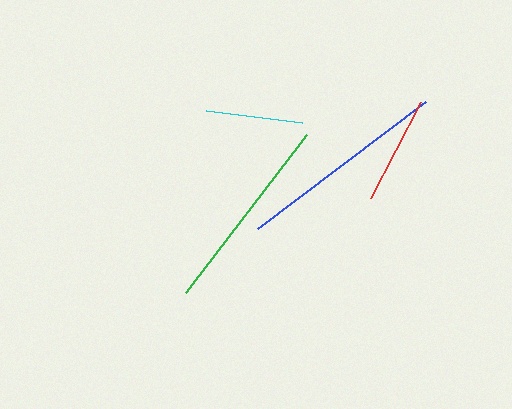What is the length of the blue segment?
The blue segment is approximately 210 pixels long.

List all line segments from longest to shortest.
From longest to shortest: blue, green, red, cyan.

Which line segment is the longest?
The blue line is the longest at approximately 210 pixels.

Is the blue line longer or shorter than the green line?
The blue line is longer than the green line.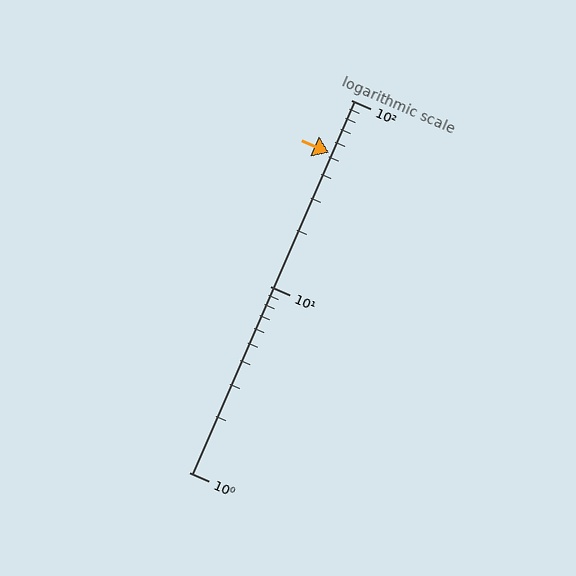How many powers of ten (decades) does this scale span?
The scale spans 2 decades, from 1 to 100.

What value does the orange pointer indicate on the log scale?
The pointer indicates approximately 52.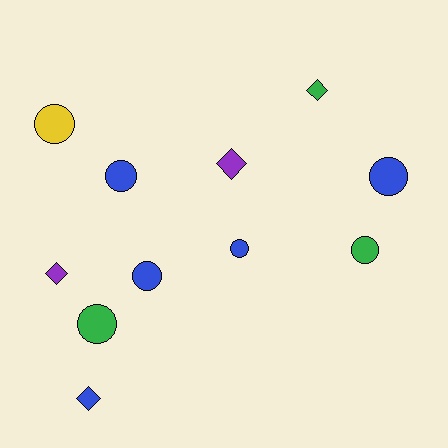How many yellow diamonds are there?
There are no yellow diamonds.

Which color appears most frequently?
Blue, with 5 objects.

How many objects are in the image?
There are 11 objects.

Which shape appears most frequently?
Circle, with 7 objects.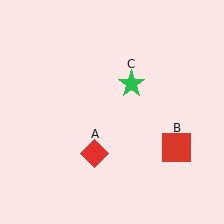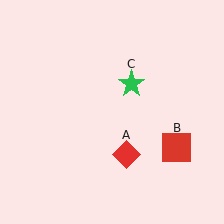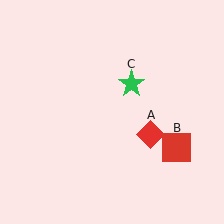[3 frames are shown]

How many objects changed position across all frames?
1 object changed position: red diamond (object A).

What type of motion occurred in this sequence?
The red diamond (object A) rotated counterclockwise around the center of the scene.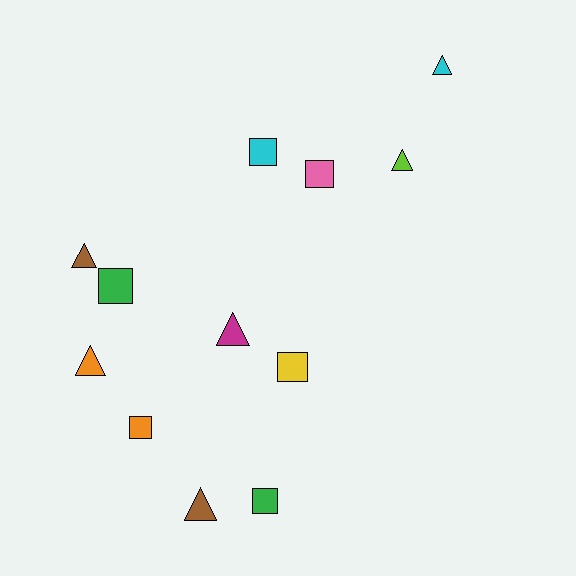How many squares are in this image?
There are 6 squares.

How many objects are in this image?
There are 12 objects.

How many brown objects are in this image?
There are 2 brown objects.